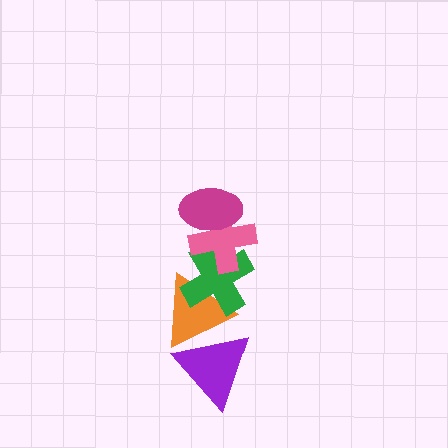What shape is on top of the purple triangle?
The orange triangle is on top of the purple triangle.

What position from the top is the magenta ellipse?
The magenta ellipse is 1st from the top.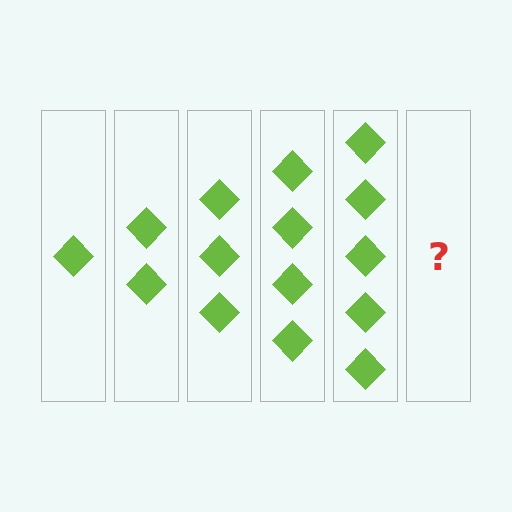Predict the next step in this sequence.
The next step is 6 diamonds.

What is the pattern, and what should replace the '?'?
The pattern is that each step adds one more diamond. The '?' should be 6 diamonds.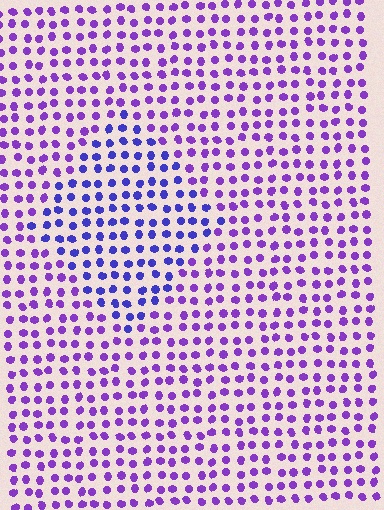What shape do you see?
I see a diamond.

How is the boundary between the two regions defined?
The boundary is defined purely by a slight shift in hue (about 31 degrees). Spacing, size, and orientation are identical on both sides.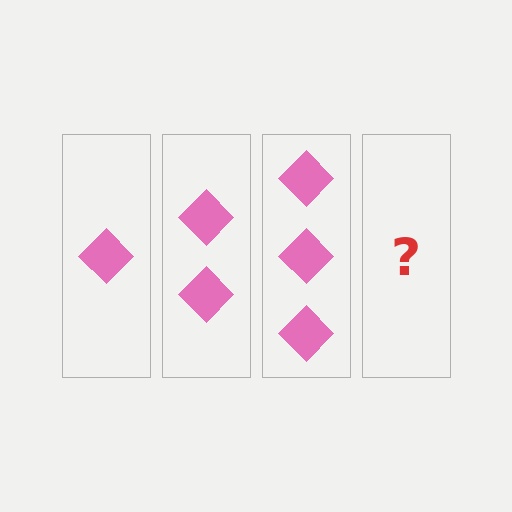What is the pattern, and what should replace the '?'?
The pattern is that each step adds one more diamond. The '?' should be 4 diamonds.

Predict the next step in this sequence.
The next step is 4 diamonds.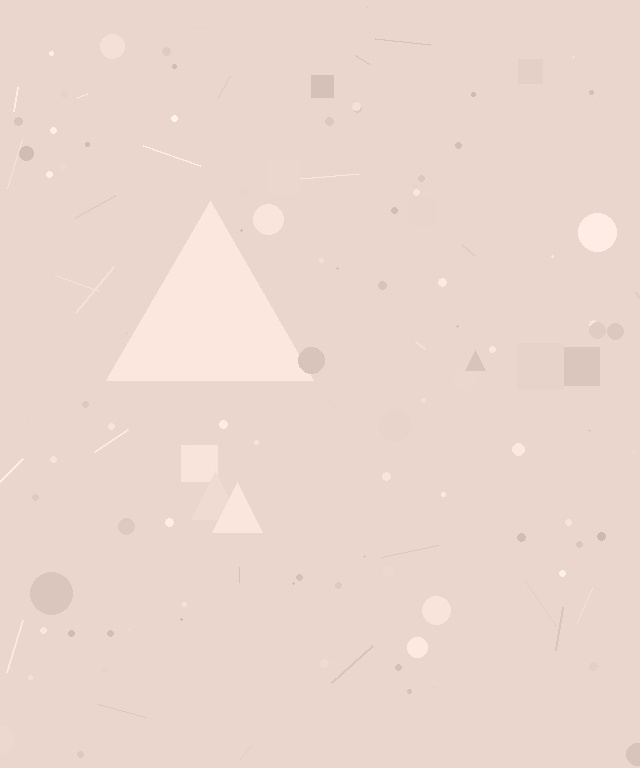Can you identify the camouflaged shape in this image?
The camouflaged shape is a triangle.